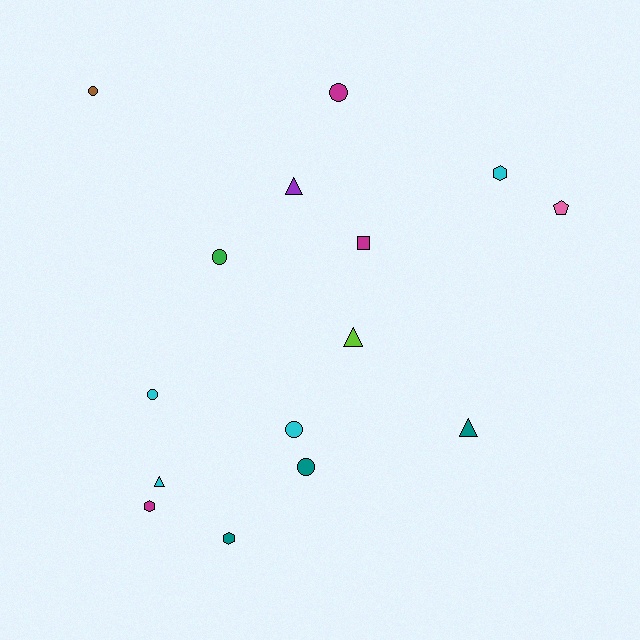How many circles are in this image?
There are 6 circles.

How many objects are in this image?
There are 15 objects.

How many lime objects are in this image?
There is 1 lime object.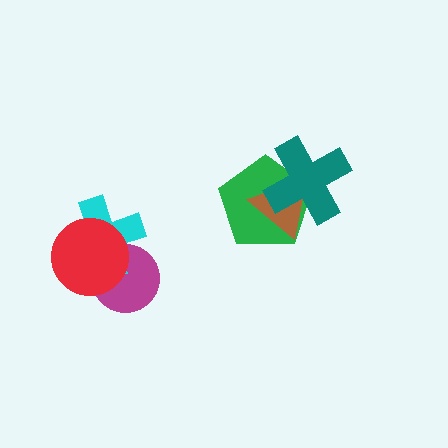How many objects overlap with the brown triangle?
2 objects overlap with the brown triangle.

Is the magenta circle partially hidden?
Yes, it is partially covered by another shape.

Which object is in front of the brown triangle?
The teal cross is in front of the brown triangle.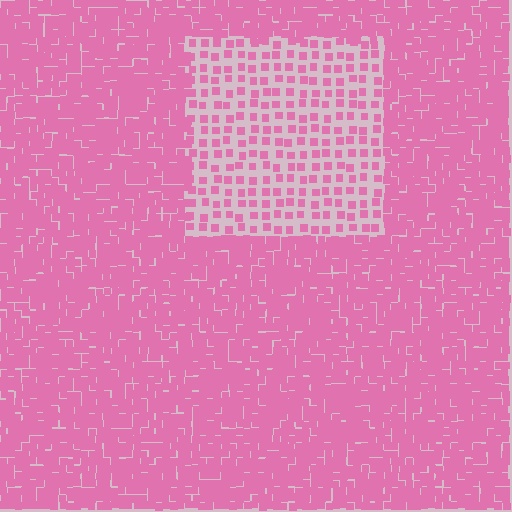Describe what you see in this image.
The image contains small pink elements arranged at two different densities. A rectangle-shaped region is visible where the elements are less densely packed than the surrounding area.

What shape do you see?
I see a rectangle.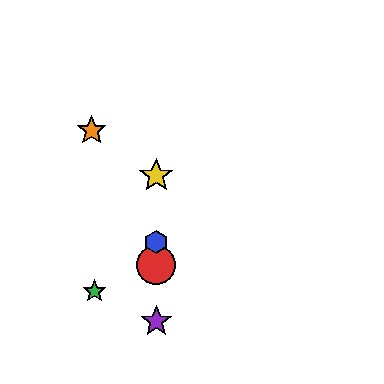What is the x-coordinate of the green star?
The green star is at x≈95.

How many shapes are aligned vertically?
4 shapes (the red circle, the blue hexagon, the yellow star, the purple star) are aligned vertically.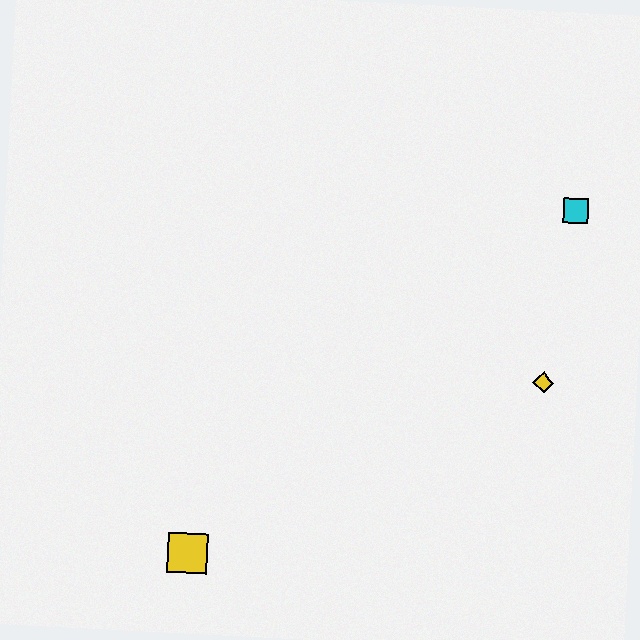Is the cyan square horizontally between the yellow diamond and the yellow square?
No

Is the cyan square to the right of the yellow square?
Yes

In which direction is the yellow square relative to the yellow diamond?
The yellow square is to the left of the yellow diamond.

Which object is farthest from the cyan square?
The yellow square is farthest from the cyan square.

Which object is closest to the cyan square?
The yellow diamond is closest to the cyan square.